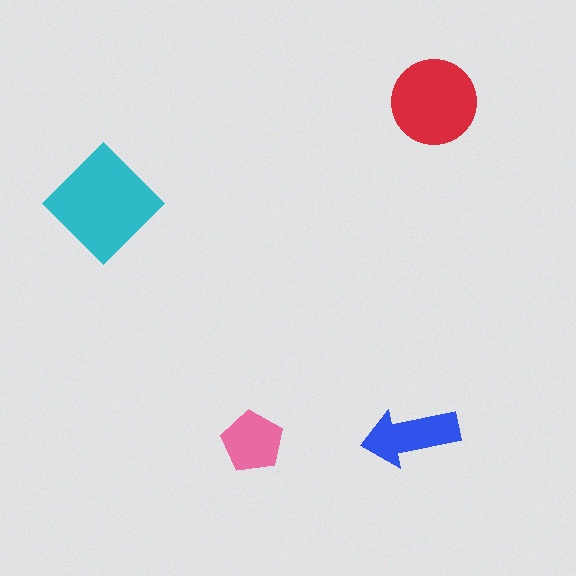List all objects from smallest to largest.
The pink pentagon, the blue arrow, the red circle, the cyan diamond.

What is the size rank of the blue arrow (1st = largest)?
3rd.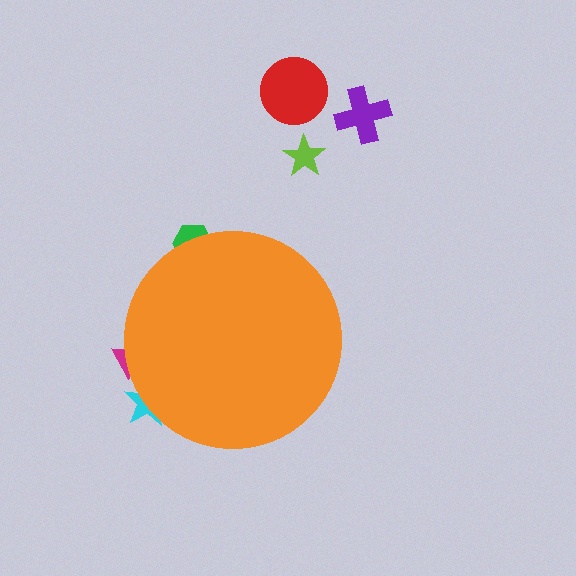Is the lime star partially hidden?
No, the lime star is fully visible.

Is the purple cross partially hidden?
No, the purple cross is fully visible.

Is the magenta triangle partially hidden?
Yes, the magenta triangle is partially hidden behind the orange circle.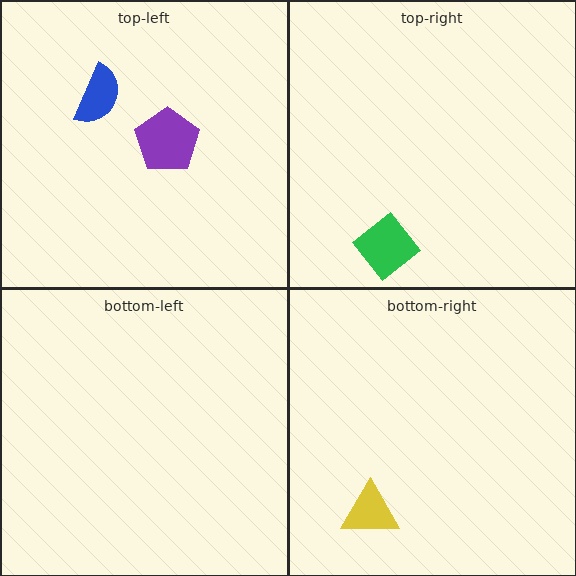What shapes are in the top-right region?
The green diamond.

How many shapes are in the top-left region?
2.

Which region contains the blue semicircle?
The top-left region.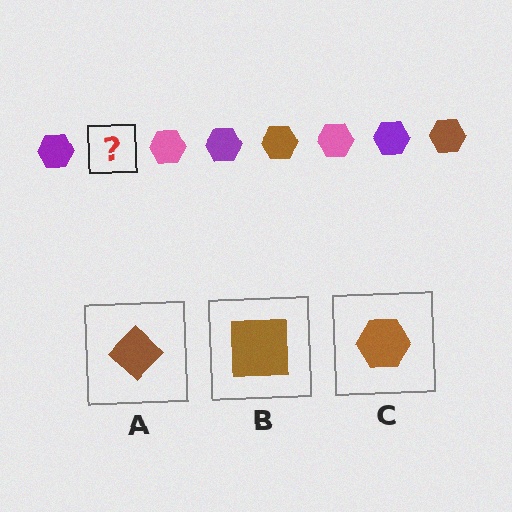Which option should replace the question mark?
Option C.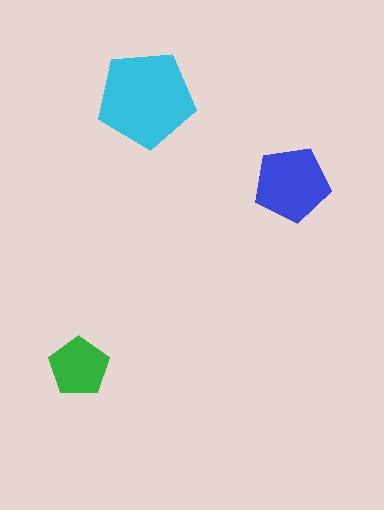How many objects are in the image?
There are 3 objects in the image.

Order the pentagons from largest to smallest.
the cyan one, the blue one, the green one.